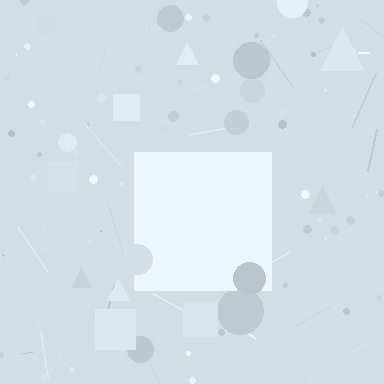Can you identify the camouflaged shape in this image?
The camouflaged shape is a square.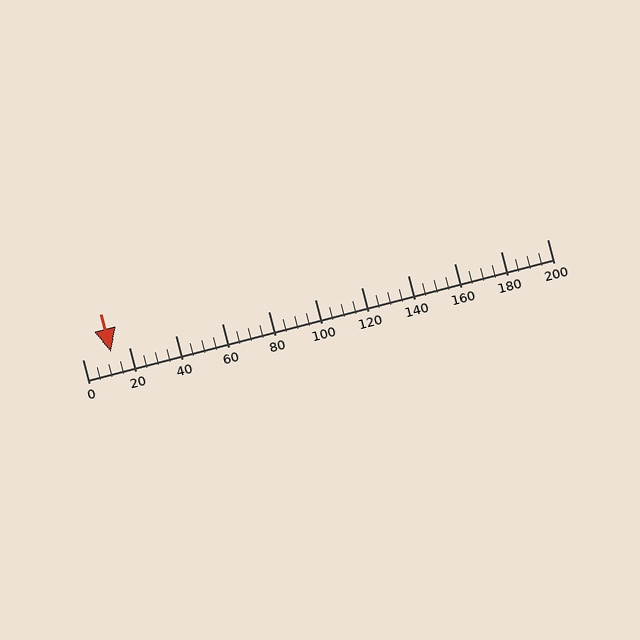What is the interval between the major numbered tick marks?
The major tick marks are spaced 20 units apart.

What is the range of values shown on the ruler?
The ruler shows values from 0 to 200.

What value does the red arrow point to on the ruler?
The red arrow points to approximately 12.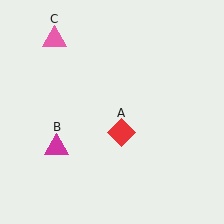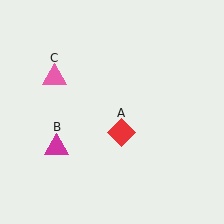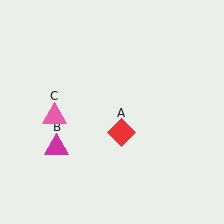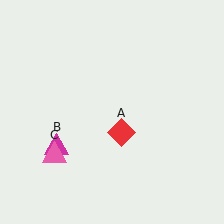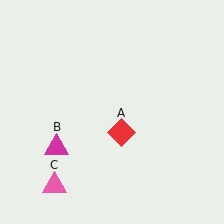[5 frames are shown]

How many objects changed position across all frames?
1 object changed position: pink triangle (object C).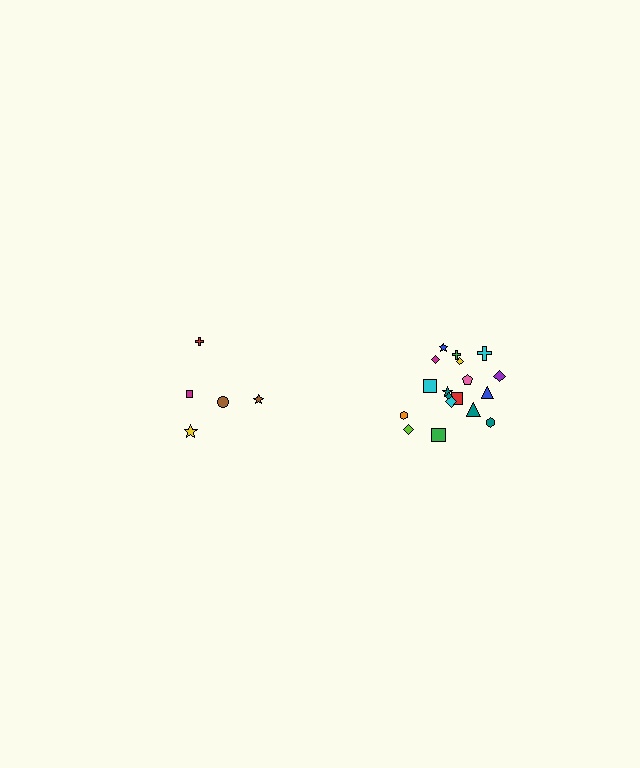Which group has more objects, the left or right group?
The right group.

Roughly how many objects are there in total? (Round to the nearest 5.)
Roughly 25 objects in total.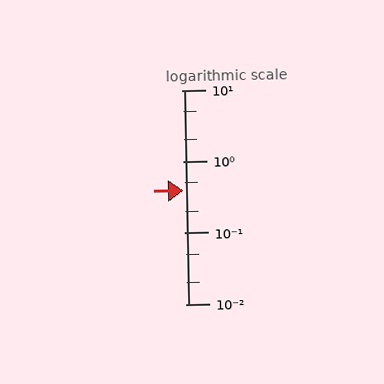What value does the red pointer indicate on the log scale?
The pointer indicates approximately 0.39.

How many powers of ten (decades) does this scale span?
The scale spans 3 decades, from 0.01 to 10.